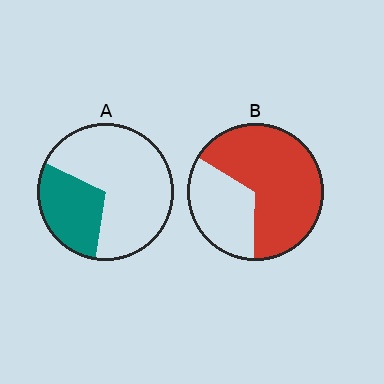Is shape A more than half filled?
No.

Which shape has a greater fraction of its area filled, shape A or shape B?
Shape B.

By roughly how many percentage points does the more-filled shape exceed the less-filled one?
By roughly 35 percentage points (B over A).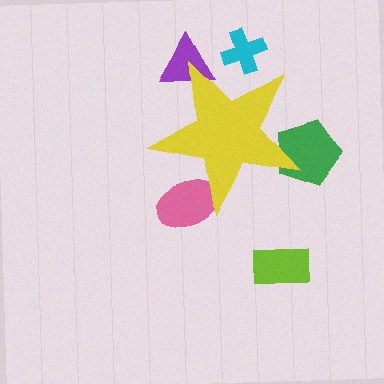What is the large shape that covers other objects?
A yellow star.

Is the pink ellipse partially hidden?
Yes, the pink ellipse is partially hidden behind the yellow star.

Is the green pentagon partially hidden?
Yes, the green pentagon is partially hidden behind the yellow star.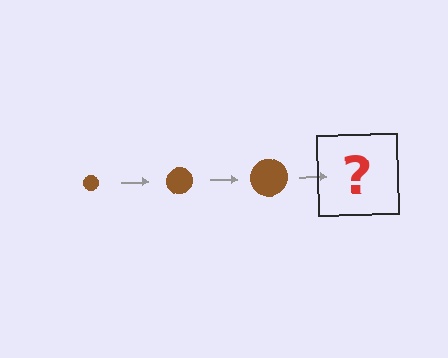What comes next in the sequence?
The next element should be a brown circle, larger than the previous one.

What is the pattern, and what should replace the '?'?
The pattern is that the circle gets progressively larger each step. The '?' should be a brown circle, larger than the previous one.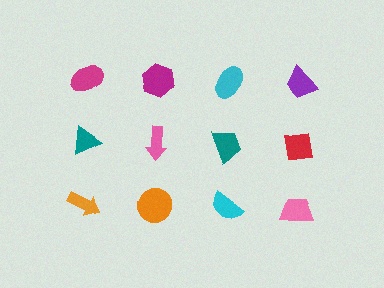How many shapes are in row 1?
4 shapes.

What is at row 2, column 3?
A teal trapezoid.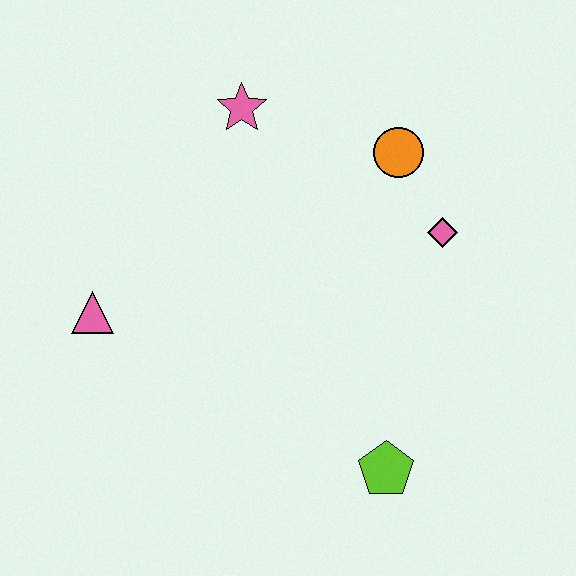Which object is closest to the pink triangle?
The pink star is closest to the pink triangle.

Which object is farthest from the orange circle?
The pink triangle is farthest from the orange circle.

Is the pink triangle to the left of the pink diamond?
Yes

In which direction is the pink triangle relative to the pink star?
The pink triangle is below the pink star.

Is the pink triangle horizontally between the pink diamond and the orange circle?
No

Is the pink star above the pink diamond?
Yes